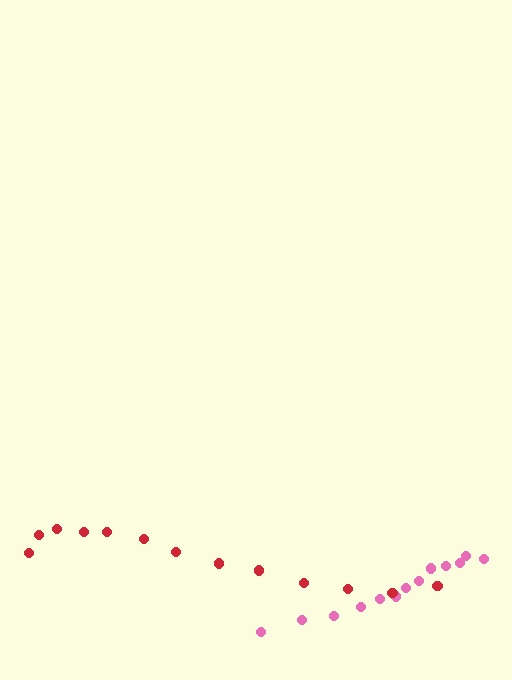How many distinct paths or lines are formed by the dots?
There are 2 distinct paths.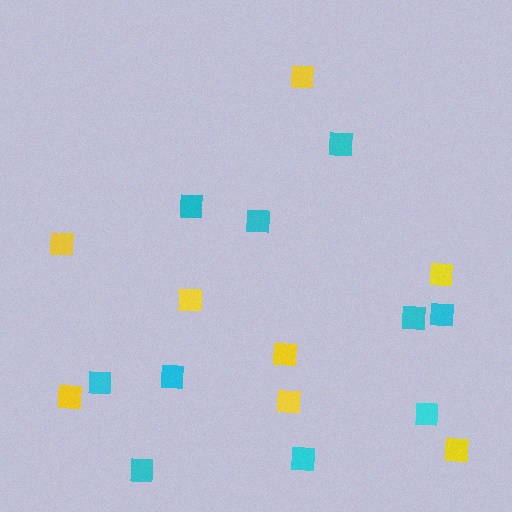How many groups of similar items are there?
There are 2 groups: one group of cyan squares (10) and one group of yellow squares (8).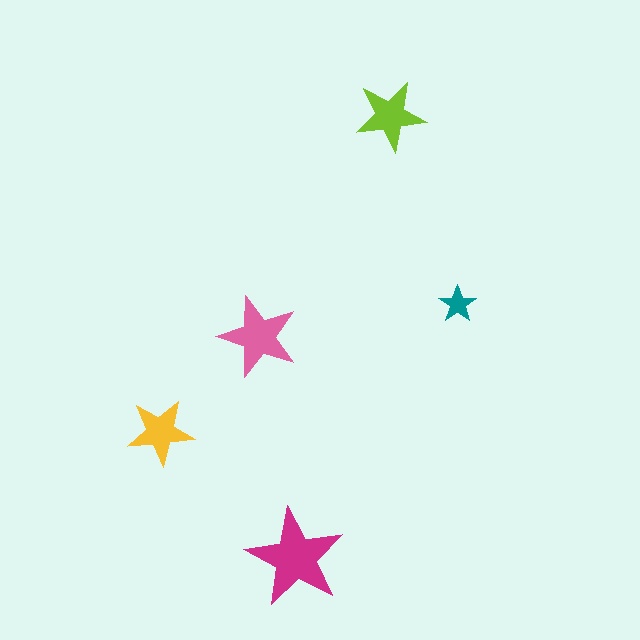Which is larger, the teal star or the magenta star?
The magenta one.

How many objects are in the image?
There are 5 objects in the image.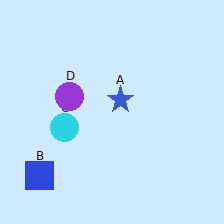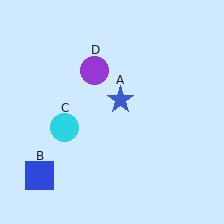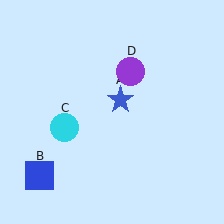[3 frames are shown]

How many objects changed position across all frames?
1 object changed position: purple circle (object D).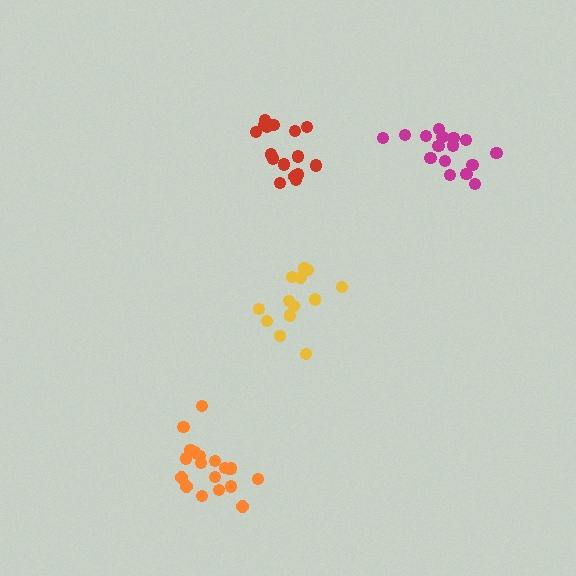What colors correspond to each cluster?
The clusters are colored: red, magenta, yellow, orange.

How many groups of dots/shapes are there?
There are 4 groups.